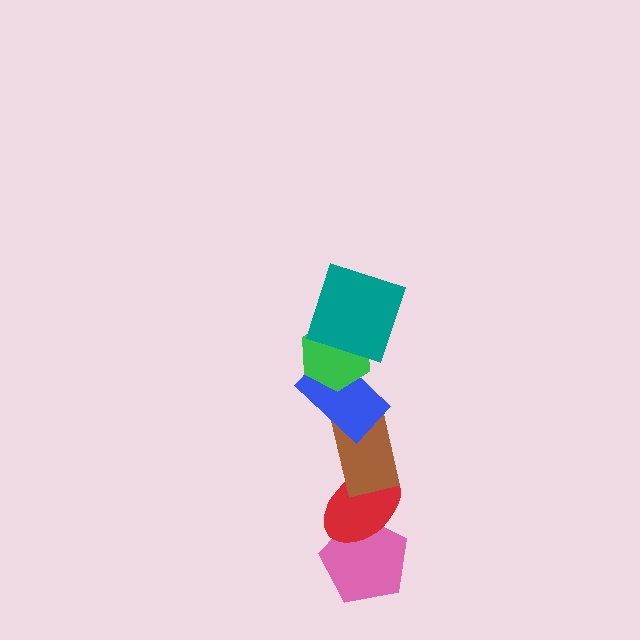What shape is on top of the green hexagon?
The teal square is on top of the green hexagon.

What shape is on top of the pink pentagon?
The red ellipse is on top of the pink pentagon.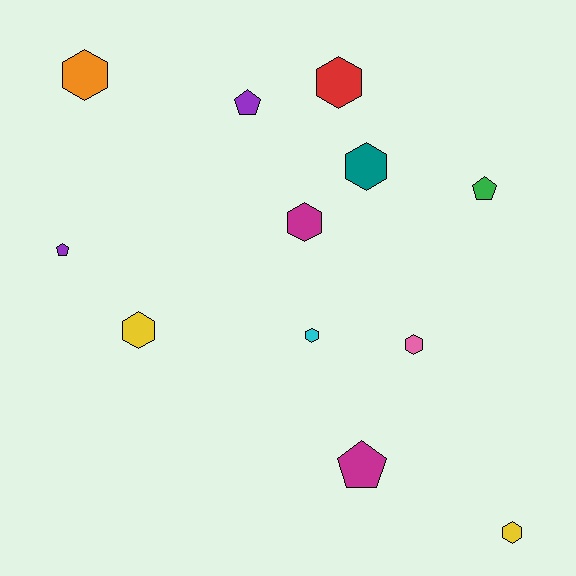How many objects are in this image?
There are 12 objects.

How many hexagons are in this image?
There are 8 hexagons.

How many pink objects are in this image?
There is 1 pink object.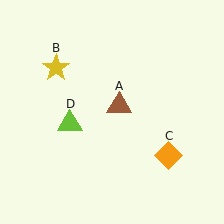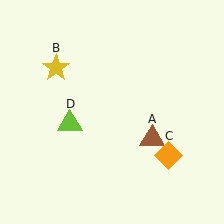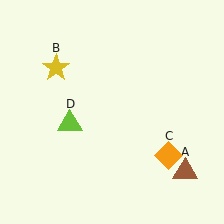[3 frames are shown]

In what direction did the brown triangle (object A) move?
The brown triangle (object A) moved down and to the right.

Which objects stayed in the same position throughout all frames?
Yellow star (object B) and orange diamond (object C) and lime triangle (object D) remained stationary.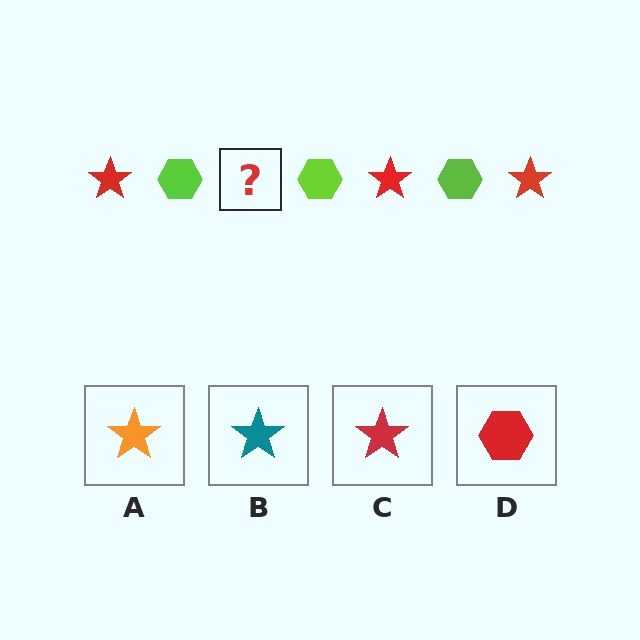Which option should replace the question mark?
Option C.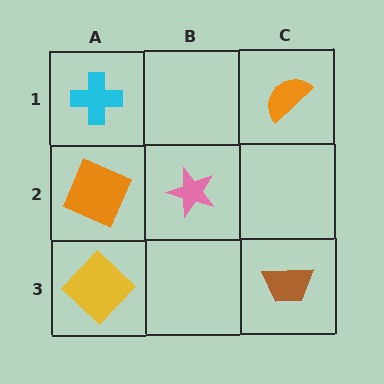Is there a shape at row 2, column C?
No, that cell is empty.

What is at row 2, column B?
A pink star.